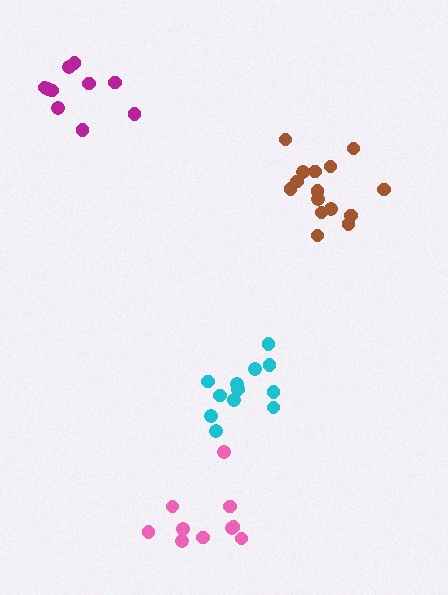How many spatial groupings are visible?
There are 4 spatial groupings.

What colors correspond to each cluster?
The clusters are colored: brown, pink, magenta, cyan.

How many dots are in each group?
Group 1: 15 dots, Group 2: 10 dots, Group 3: 10 dots, Group 4: 12 dots (47 total).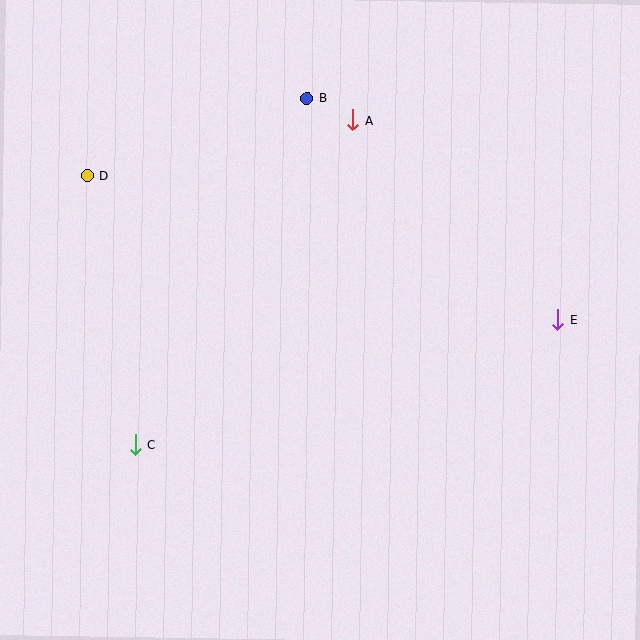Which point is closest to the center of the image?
Point A at (353, 120) is closest to the center.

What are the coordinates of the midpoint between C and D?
The midpoint between C and D is at (111, 310).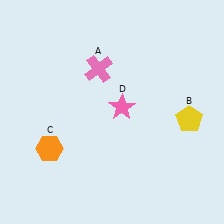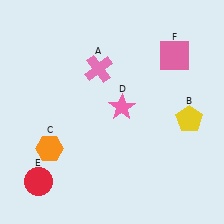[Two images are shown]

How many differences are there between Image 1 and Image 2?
There are 2 differences between the two images.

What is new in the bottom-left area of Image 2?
A red circle (E) was added in the bottom-left area of Image 2.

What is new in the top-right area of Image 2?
A pink square (F) was added in the top-right area of Image 2.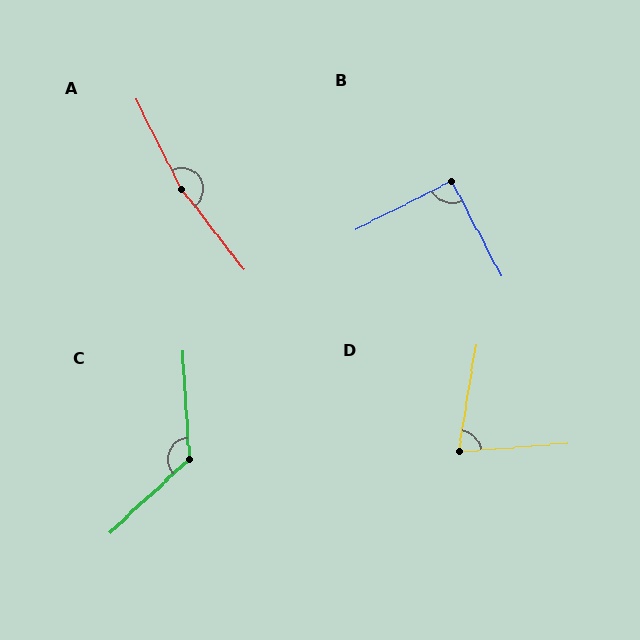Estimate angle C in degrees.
Approximately 129 degrees.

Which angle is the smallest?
D, at approximately 77 degrees.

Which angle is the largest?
A, at approximately 169 degrees.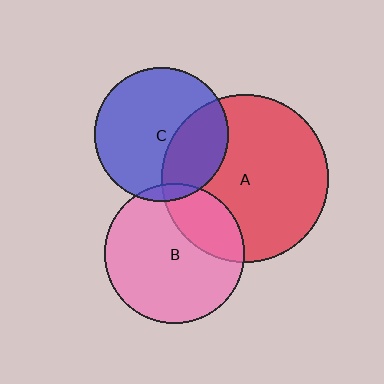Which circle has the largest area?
Circle A (red).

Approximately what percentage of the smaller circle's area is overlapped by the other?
Approximately 5%.